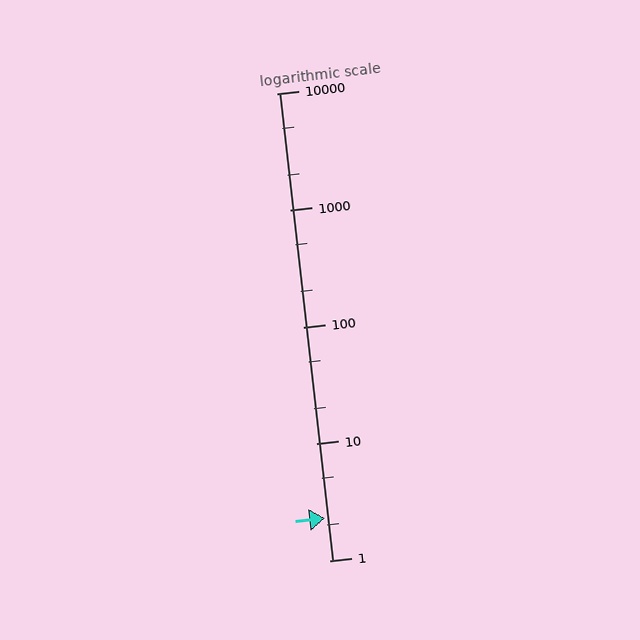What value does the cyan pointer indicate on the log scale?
The pointer indicates approximately 2.3.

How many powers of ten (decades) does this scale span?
The scale spans 4 decades, from 1 to 10000.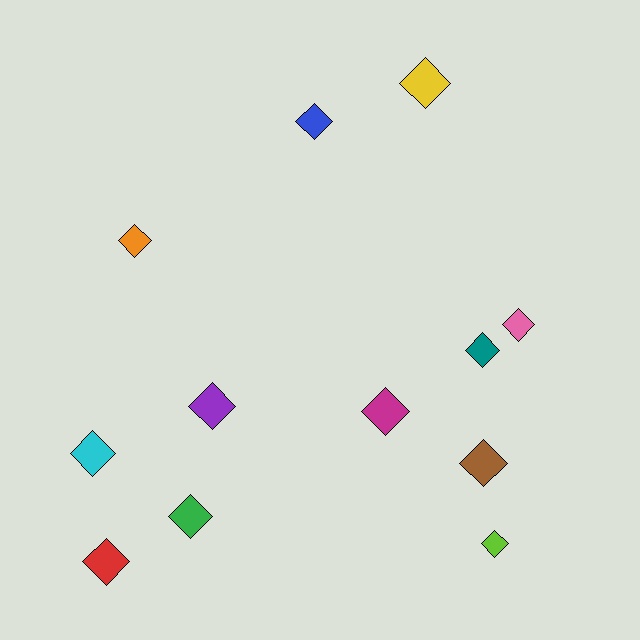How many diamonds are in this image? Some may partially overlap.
There are 12 diamonds.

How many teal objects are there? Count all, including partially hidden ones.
There is 1 teal object.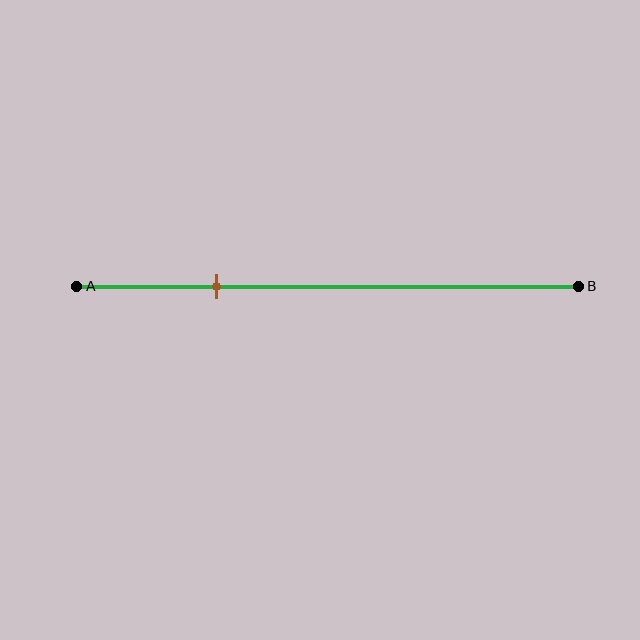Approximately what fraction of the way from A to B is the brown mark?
The brown mark is approximately 30% of the way from A to B.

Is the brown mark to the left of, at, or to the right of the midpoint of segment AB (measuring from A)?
The brown mark is to the left of the midpoint of segment AB.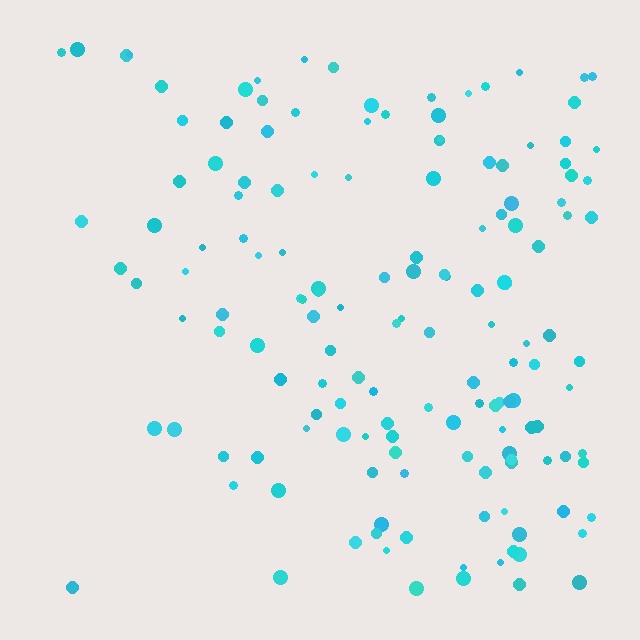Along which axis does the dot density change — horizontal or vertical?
Horizontal.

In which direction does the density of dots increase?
From left to right, with the right side densest.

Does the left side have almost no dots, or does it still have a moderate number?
Still a moderate number, just noticeably fewer than the right.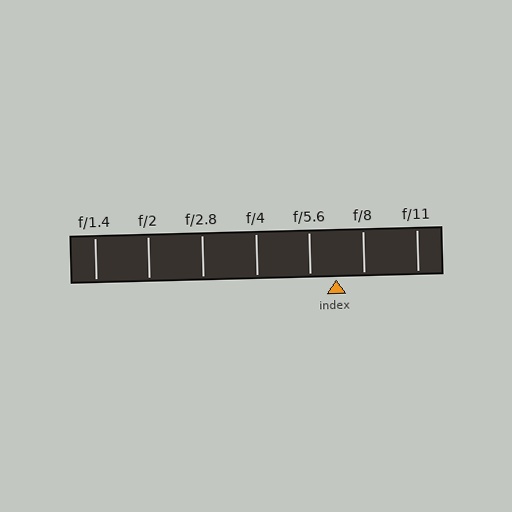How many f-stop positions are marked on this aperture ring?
There are 7 f-stop positions marked.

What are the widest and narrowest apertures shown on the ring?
The widest aperture shown is f/1.4 and the narrowest is f/11.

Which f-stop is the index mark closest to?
The index mark is closest to f/5.6.